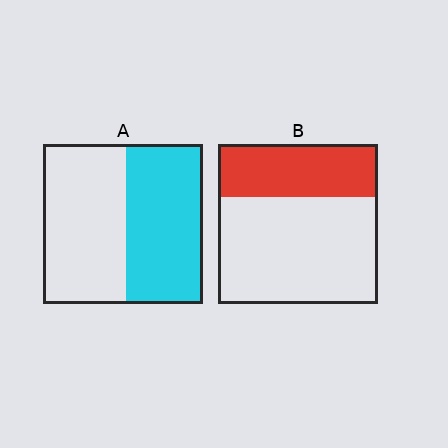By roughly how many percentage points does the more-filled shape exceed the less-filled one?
By roughly 15 percentage points (A over B).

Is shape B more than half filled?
No.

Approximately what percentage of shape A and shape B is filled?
A is approximately 50% and B is approximately 35%.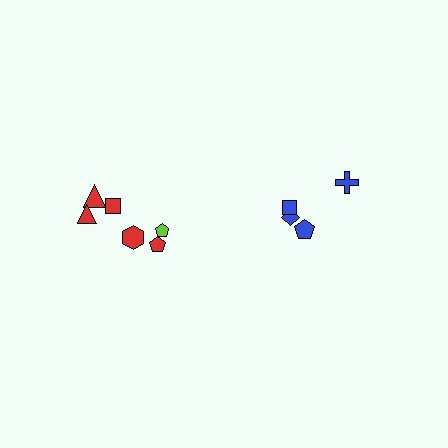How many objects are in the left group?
There are 6 objects.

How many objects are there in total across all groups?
There are 10 objects.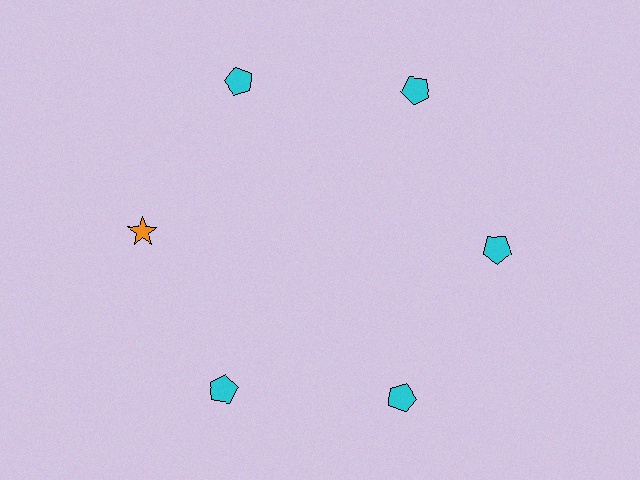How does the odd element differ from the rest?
It differs in both color (orange instead of cyan) and shape (star instead of pentagon).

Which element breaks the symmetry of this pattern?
The orange star at roughly the 9 o'clock position breaks the symmetry. All other shapes are cyan pentagons.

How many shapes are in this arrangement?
There are 6 shapes arranged in a ring pattern.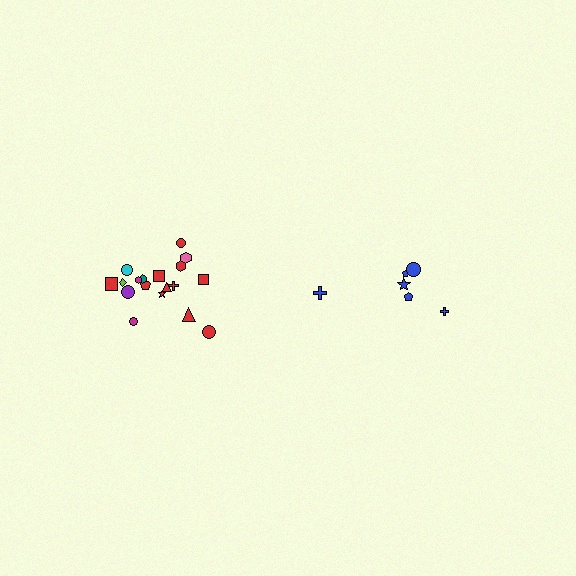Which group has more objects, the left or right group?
The left group.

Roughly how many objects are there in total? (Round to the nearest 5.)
Roughly 25 objects in total.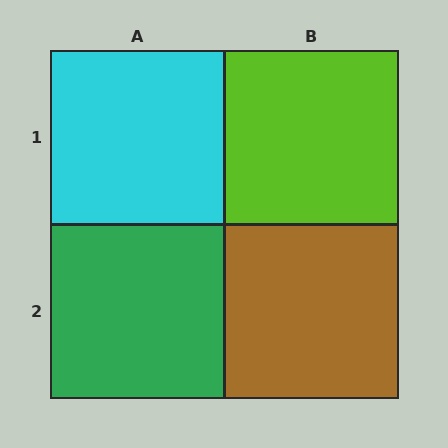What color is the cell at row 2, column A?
Green.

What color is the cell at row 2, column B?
Brown.